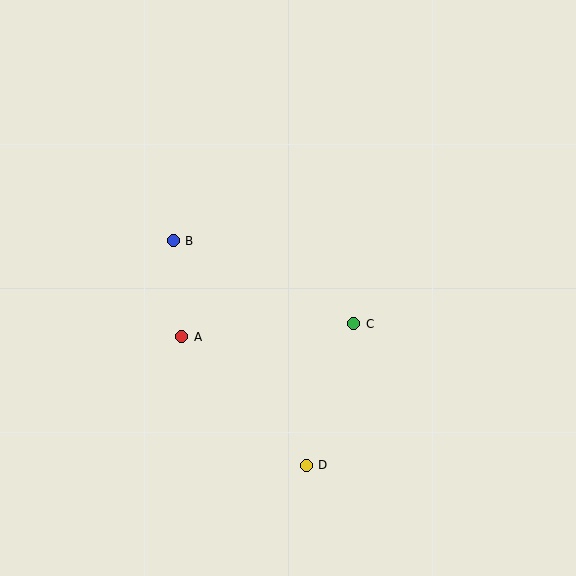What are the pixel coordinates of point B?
Point B is at (173, 241).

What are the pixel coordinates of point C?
Point C is at (354, 324).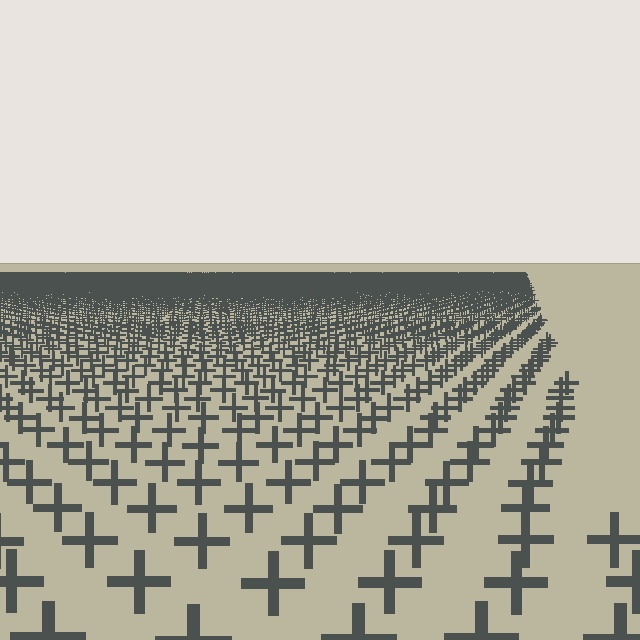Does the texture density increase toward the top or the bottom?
Density increases toward the top.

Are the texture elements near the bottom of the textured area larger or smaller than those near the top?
Larger. Near the bottom, elements are closer to the viewer and appear at a bigger on-screen size.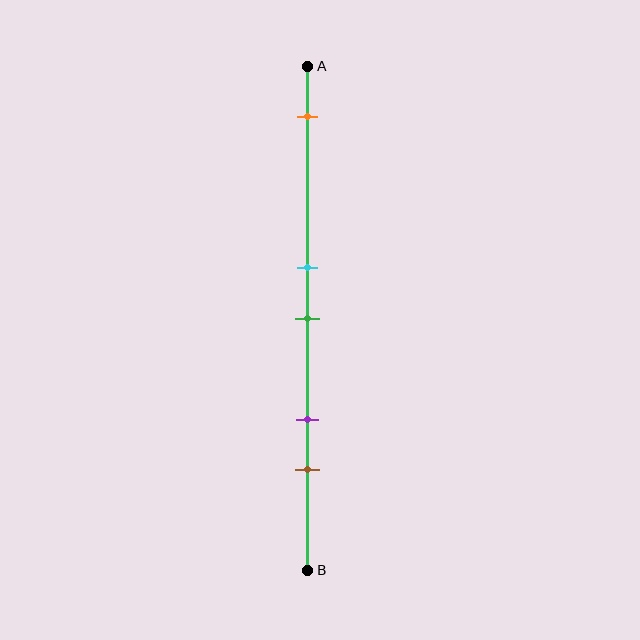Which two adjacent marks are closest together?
The cyan and green marks are the closest adjacent pair.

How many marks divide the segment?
There are 5 marks dividing the segment.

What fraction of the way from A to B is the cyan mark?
The cyan mark is approximately 40% (0.4) of the way from A to B.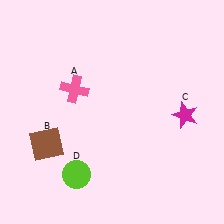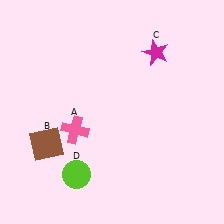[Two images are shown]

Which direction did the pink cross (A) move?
The pink cross (A) moved down.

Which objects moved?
The objects that moved are: the pink cross (A), the magenta star (C).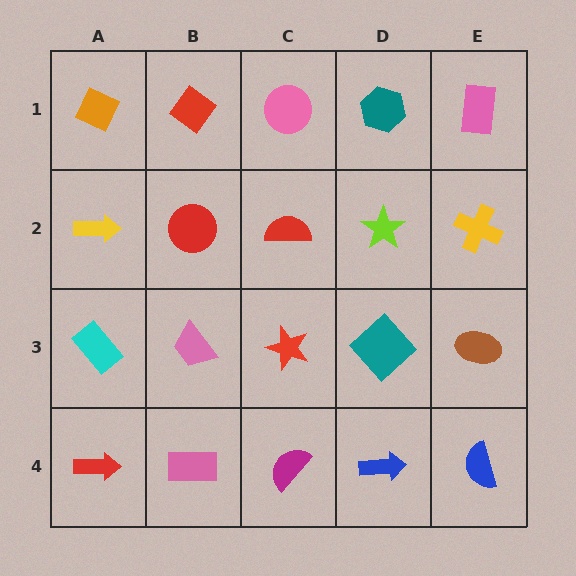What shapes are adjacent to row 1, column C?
A red semicircle (row 2, column C), a red diamond (row 1, column B), a teal hexagon (row 1, column D).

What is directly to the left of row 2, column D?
A red semicircle.